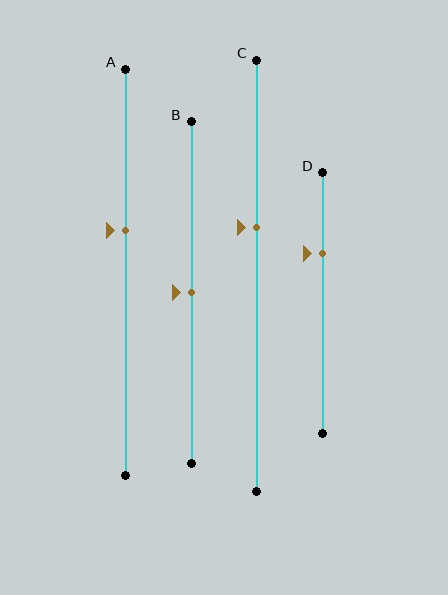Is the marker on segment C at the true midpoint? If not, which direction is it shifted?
No, the marker on segment C is shifted upward by about 11% of the segment length.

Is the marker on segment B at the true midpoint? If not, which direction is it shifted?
Yes, the marker on segment B is at the true midpoint.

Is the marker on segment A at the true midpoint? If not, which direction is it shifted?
No, the marker on segment A is shifted upward by about 10% of the segment length.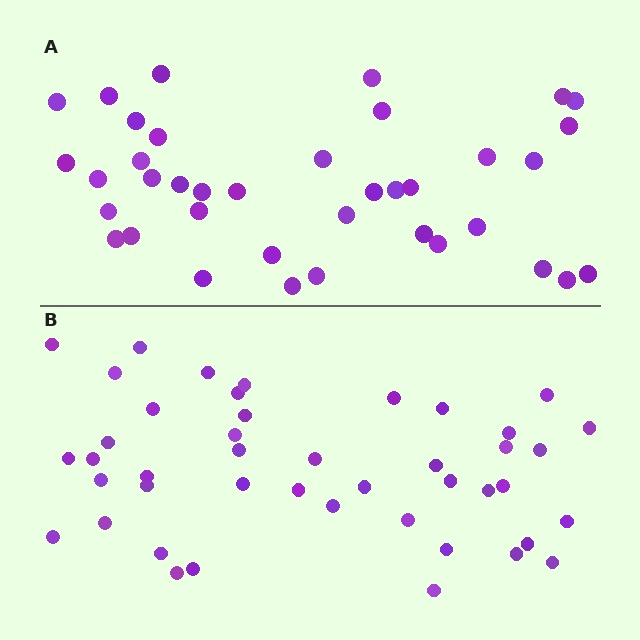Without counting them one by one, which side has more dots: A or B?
Region B (the bottom region) has more dots.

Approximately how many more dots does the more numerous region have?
Region B has about 6 more dots than region A.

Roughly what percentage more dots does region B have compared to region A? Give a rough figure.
About 15% more.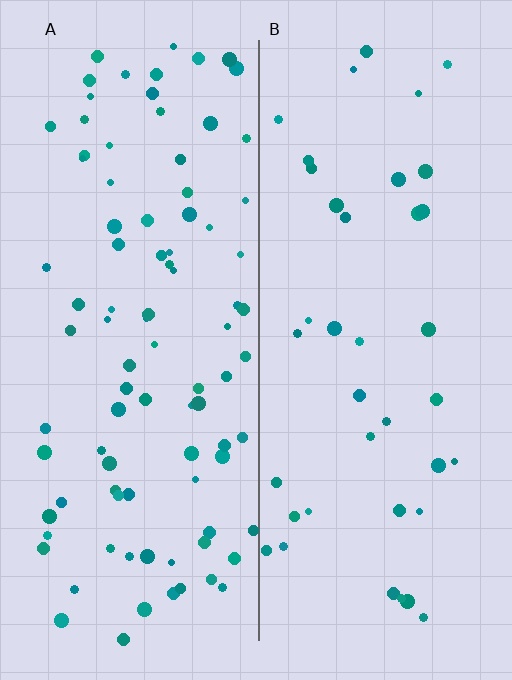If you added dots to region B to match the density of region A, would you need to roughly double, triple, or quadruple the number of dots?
Approximately double.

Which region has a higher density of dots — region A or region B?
A (the left).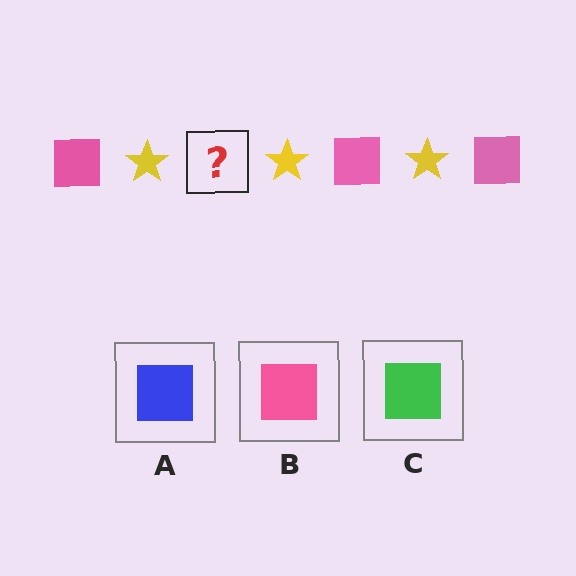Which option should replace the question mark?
Option B.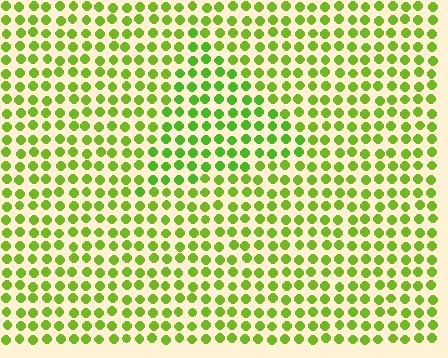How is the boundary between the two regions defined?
The boundary is defined purely by a slight shift in hue (about 17 degrees). Spacing, size, and orientation are identical on both sides.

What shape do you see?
I see a triangle.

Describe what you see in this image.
The image is filled with small lime elements in a uniform arrangement. A triangle-shaped region is visible where the elements are tinted to a slightly different hue, forming a subtle color boundary.